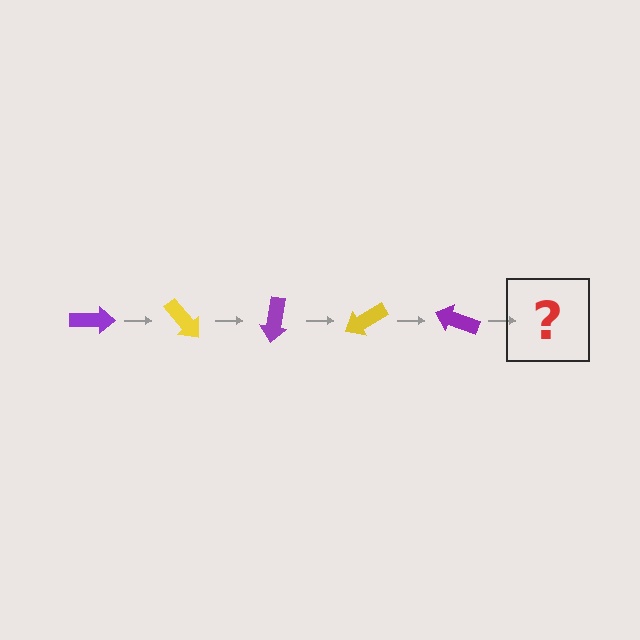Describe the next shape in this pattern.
It should be a yellow arrow, rotated 250 degrees from the start.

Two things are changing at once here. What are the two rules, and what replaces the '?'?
The two rules are that it rotates 50 degrees each step and the color cycles through purple and yellow. The '?' should be a yellow arrow, rotated 250 degrees from the start.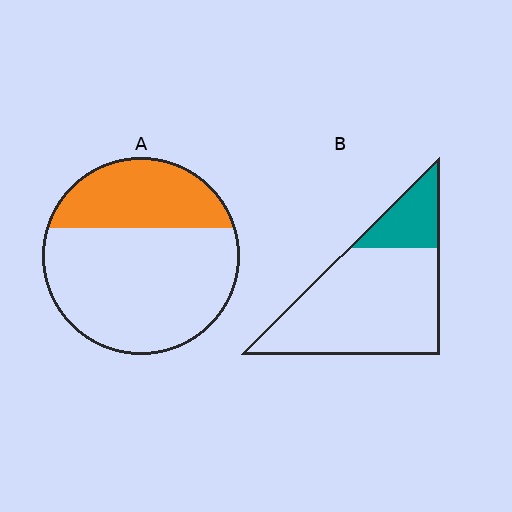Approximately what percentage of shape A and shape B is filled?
A is approximately 30% and B is approximately 20%.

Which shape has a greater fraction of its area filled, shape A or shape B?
Shape A.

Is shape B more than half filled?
No.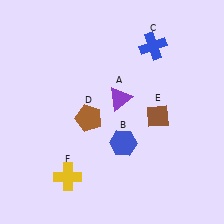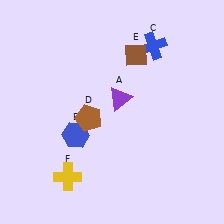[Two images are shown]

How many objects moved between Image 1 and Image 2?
2 objects moved between the two images.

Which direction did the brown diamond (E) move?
The brown diamond (E) moved up.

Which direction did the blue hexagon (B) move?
The blue hexagon (B) moved left.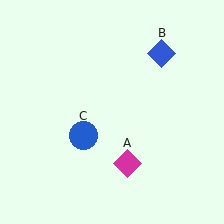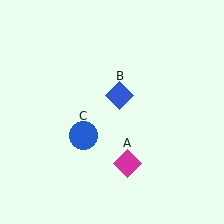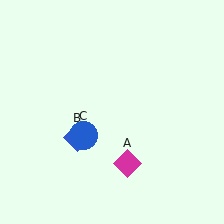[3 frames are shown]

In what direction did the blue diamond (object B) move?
The blue diamond (object B) moved down and to the left.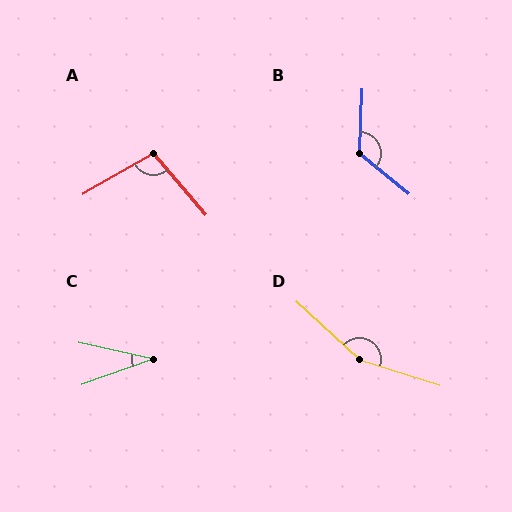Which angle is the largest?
D, at approximately 155 degrees.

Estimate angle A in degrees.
Approximately 100 degrees.